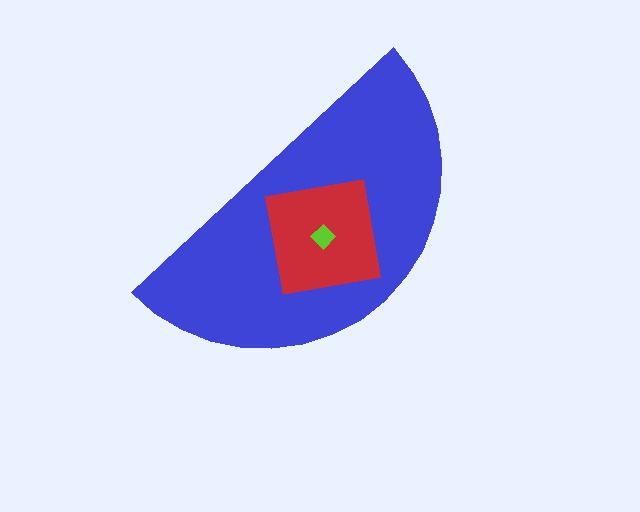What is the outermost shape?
The blue semicircle.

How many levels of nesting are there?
3.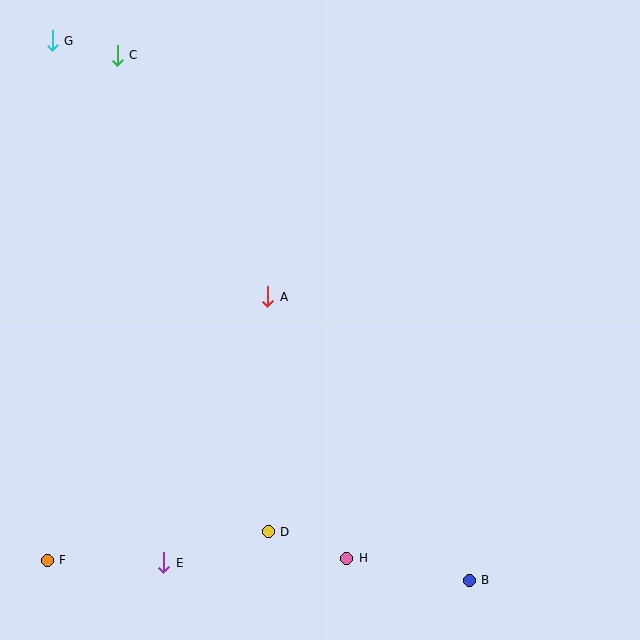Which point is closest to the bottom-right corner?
Point B is closest to the bottom-right corner.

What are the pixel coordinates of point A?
Point A is at (268, 297).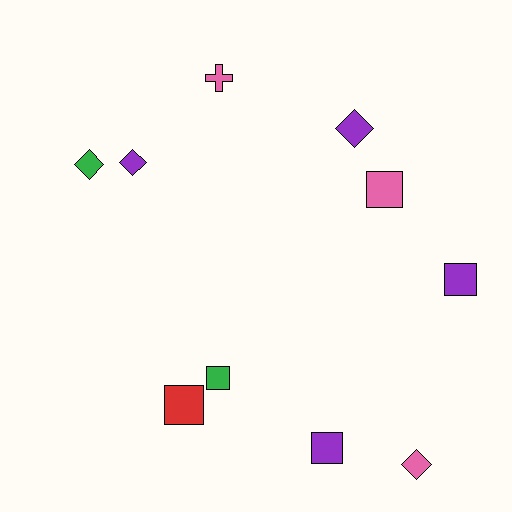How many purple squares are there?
There are 2 purple squares.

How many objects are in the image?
There are 10 objects.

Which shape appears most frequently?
Square, with 5 objects.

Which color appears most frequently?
Purple, with 4 objects.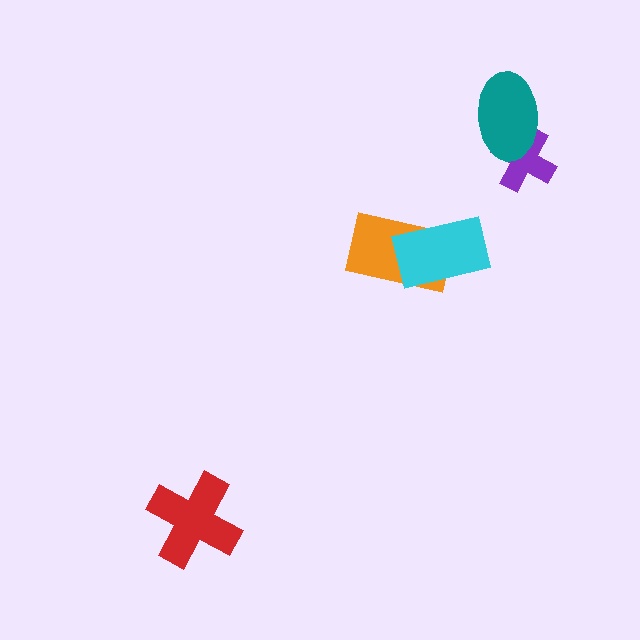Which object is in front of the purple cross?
The teal ellipse is in front of the purple cross.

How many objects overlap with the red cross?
0 objects overlap with the red cross.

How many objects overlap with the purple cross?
1 object overlaps with the purple cross.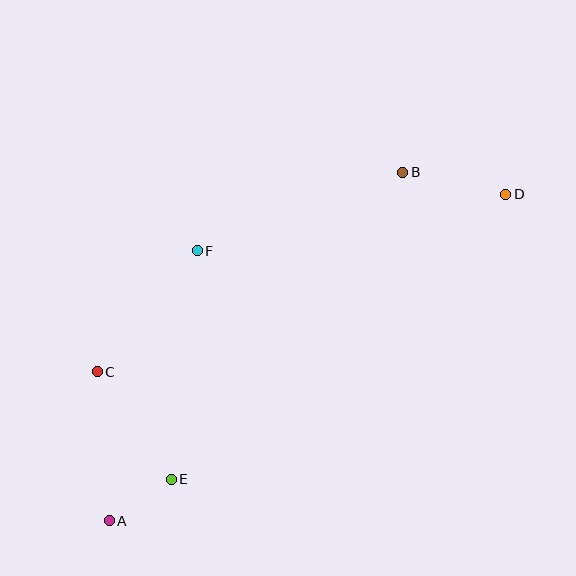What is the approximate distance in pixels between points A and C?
The distance between A and C is approximately 149 pixels.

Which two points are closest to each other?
Points A and E are closest to each other.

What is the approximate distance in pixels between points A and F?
The distance between A and F is approximately 284 pixels.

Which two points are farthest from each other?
Points A and D are farthest from each other.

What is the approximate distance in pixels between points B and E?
The distance between B and E is approximately 385 pixels.